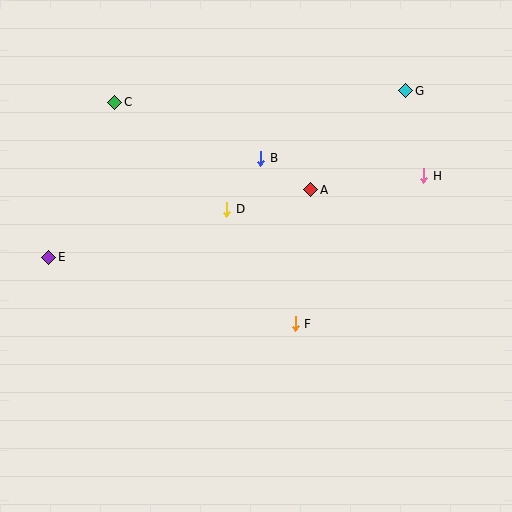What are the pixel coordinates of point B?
Point B is at (261, 158).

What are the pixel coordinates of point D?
Point D is at (227, 209).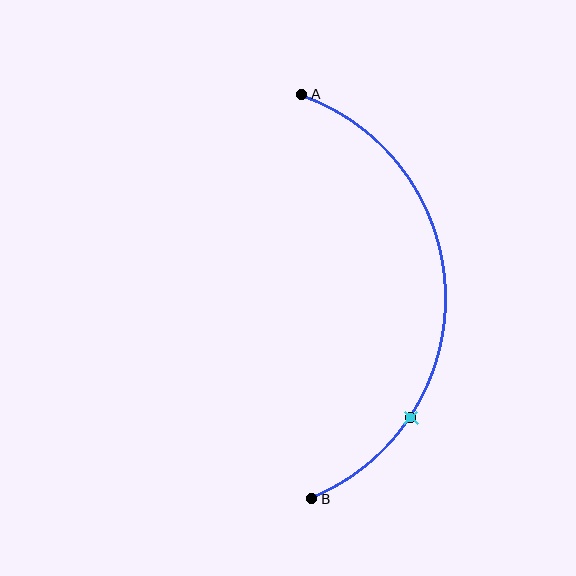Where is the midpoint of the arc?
The arc midpoint is the point on the curve farthest from the straight line joining A and B. It sits to the right of that line.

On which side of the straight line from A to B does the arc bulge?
The arc bulges to the right of the straight line connecting A and B.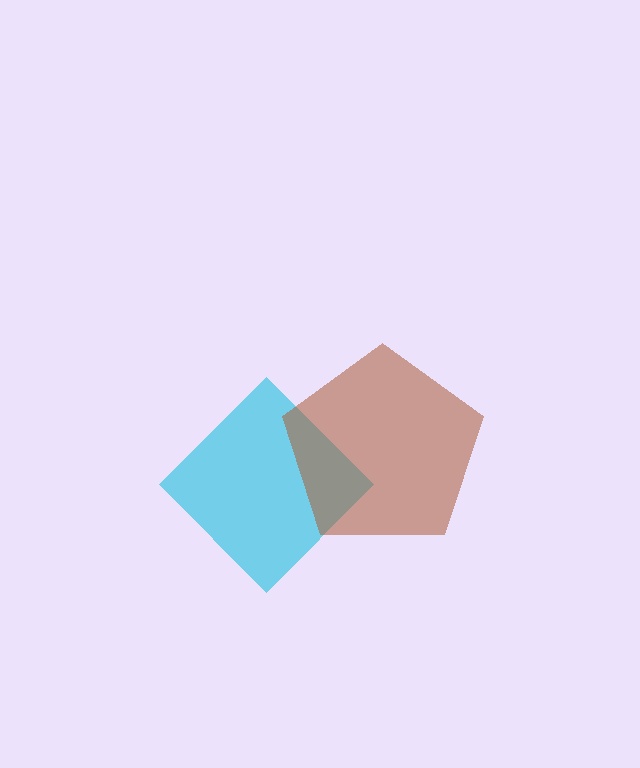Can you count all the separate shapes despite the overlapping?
Yes, there are 2 separate shapes.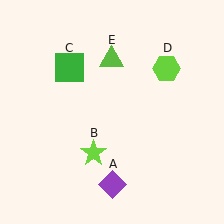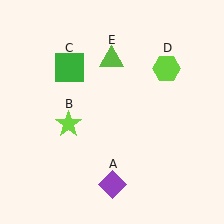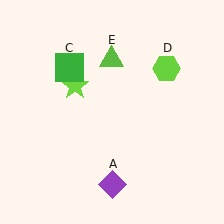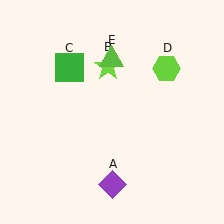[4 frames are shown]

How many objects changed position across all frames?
1 object changed position: lime star (object B).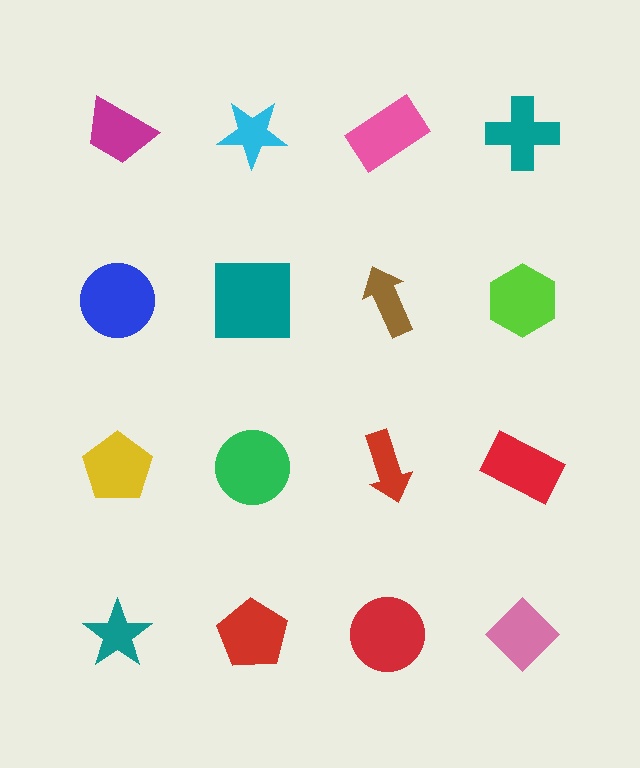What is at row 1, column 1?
A magenta trapezoid.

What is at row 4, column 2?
A red pentagon.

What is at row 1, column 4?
A teal cross.